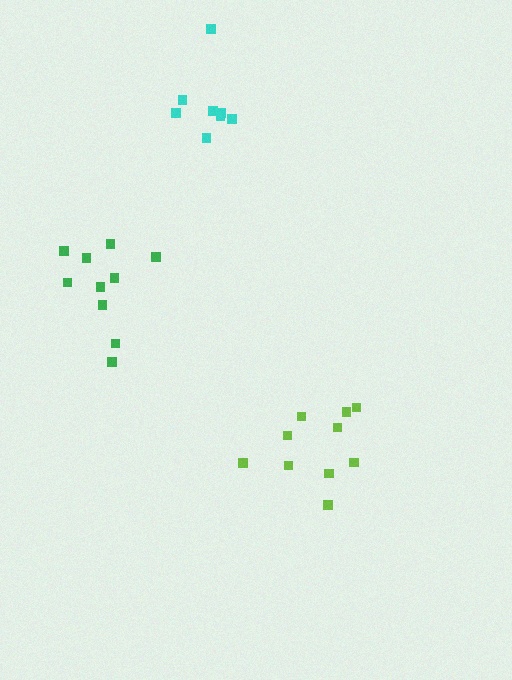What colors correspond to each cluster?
The clusters are colored: cyan, green, lime.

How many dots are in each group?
Group 1: 8 dots, Group 2: 10 dots, Group 3: 10 dots (28 total).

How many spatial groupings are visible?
There are 3 spatial groupings.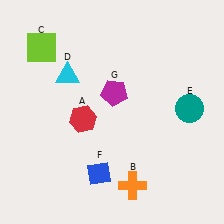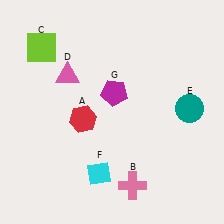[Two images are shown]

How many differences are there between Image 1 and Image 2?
There are 3 differences between the two images.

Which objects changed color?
B changed from orange to pink. D changed from cyan to pink. F changed from blue to cyan.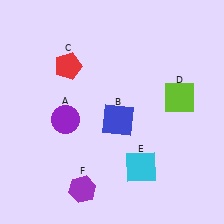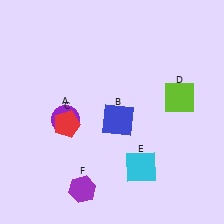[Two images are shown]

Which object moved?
The red pentagon (C) moved down.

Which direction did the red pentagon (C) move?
The red pentagon (C) moved down.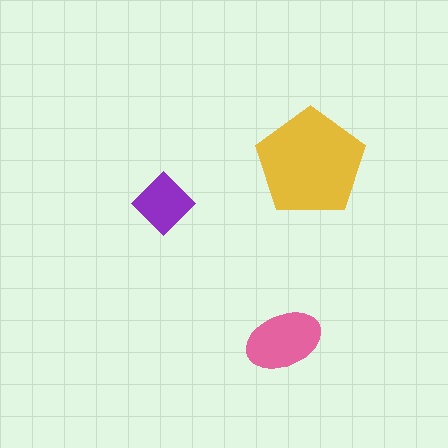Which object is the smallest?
The purple diamond.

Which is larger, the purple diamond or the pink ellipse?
The pink ellipse.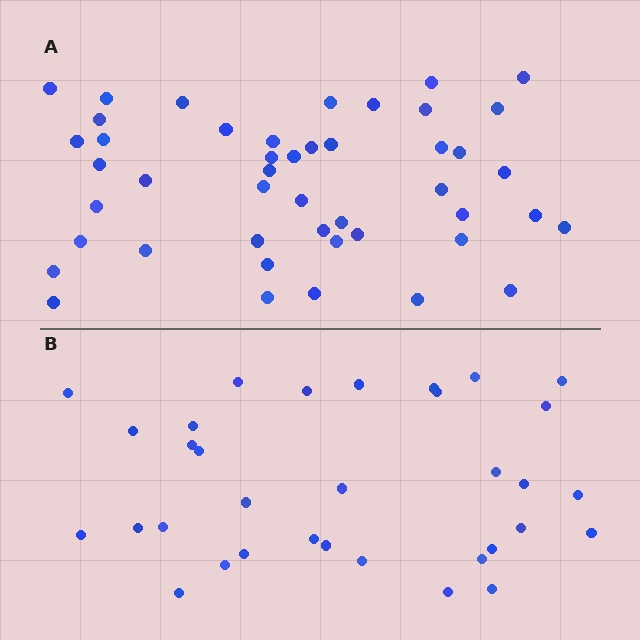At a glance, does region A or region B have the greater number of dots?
Region A (the top region) has more dots.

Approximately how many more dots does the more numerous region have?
Region A has approximately 15 more dots than region B.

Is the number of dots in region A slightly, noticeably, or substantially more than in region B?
Region A has noticeably more, but not dramatically so. The ratio is roughly 1.4 to 1.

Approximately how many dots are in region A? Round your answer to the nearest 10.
About 50 dots. (The exact count is 46, which rounds to 50.)